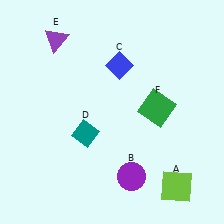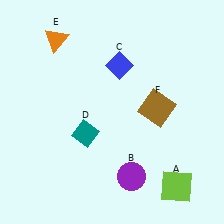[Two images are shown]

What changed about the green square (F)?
In Image 1, F is green. In Image 2, it changed to brown.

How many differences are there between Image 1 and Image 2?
There are 2 differences between the two images.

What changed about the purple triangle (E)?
In Image 1, E is purple. In Image 2, it changed to orange.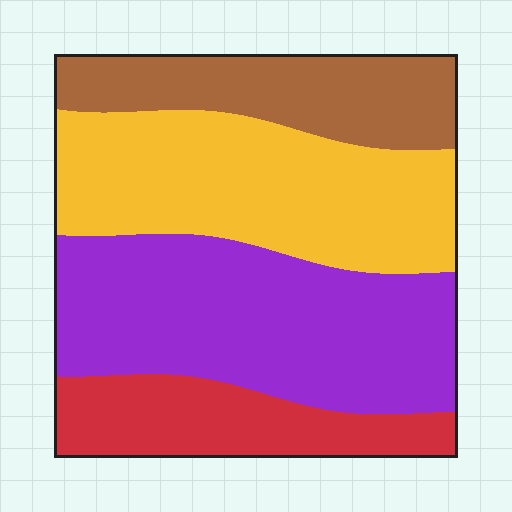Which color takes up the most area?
Purple, at roughly 35%.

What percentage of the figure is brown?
Brown covers about 20% of the figure.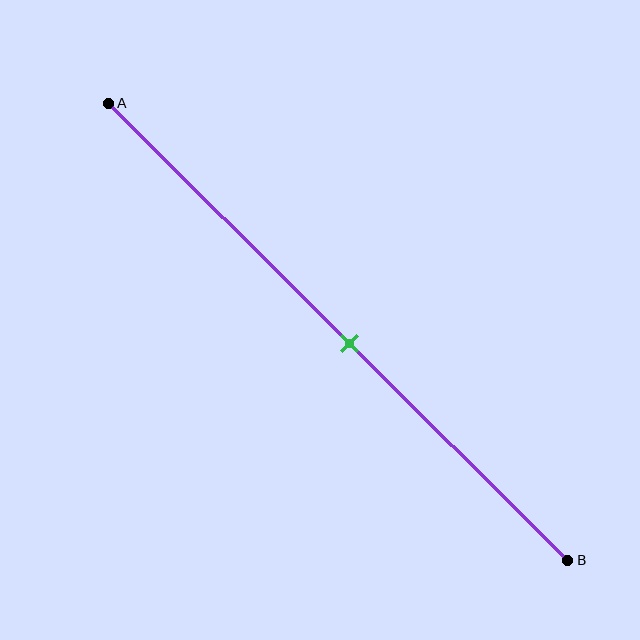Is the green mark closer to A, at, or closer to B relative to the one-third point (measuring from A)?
The green mark is closer to point B than the one-third point of segment AB.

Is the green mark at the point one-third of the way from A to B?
No, the mark is at about 55% from A, not at the 33% one-third point.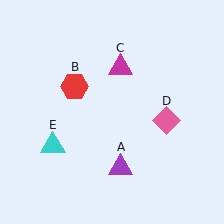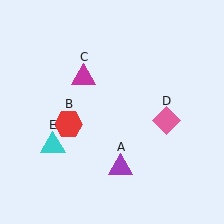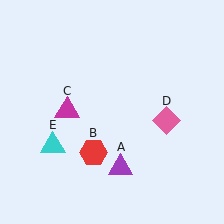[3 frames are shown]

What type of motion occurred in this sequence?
The red hexagon (object B), magenta triangle (object C) rotated counterclockwise around the center of the scene.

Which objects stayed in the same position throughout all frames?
Purple triangle (object A) and pink diamond (object D) and cyan triangle (object E) remained stationary.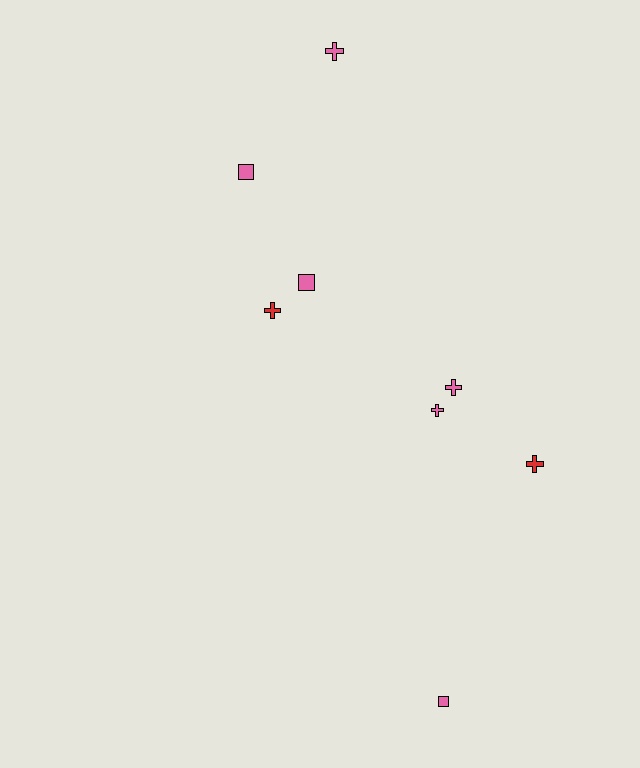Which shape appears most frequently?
Cross, with 5 objects.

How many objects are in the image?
There are 8 objects.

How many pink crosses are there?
There are 3 pink crosses.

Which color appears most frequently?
Pink, with 6 objects.